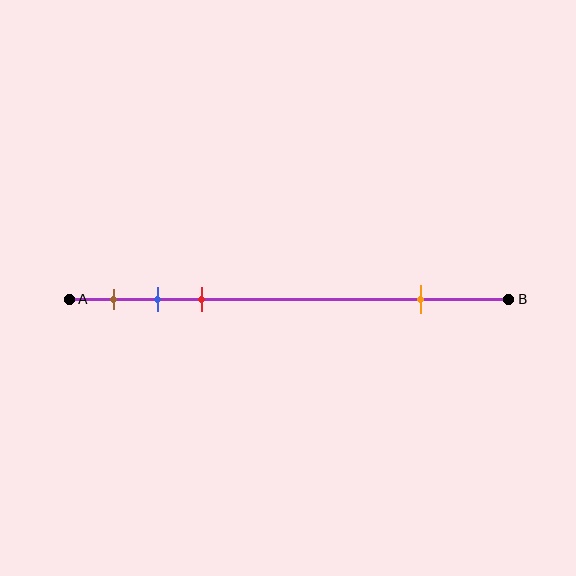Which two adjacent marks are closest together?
The blue and red marks are the closest adjacent pair.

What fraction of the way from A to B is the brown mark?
The brown mark is approximately 10% (0.1) of the way from A to B.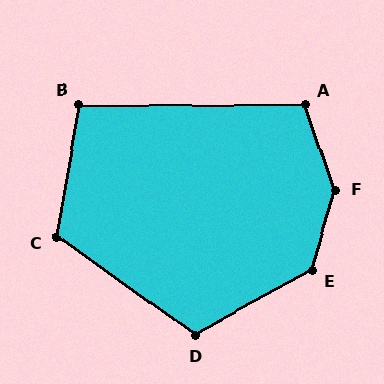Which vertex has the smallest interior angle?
B, at approximately 100 degrees.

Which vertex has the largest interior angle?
F, at approximately 145 degrees.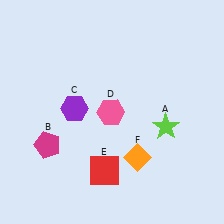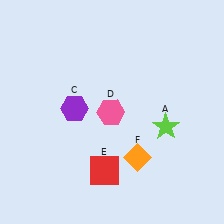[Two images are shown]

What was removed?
The magenta pentagon (B) was removed in Image 2.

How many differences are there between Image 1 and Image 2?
There is 1 difference between the two images.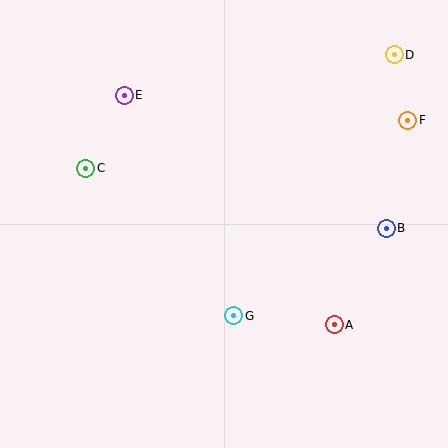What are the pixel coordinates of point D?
Point D is at (394, 55).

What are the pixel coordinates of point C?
Point C is at (86, 168).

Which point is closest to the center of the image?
Point G at (234, 316) is closest to the center.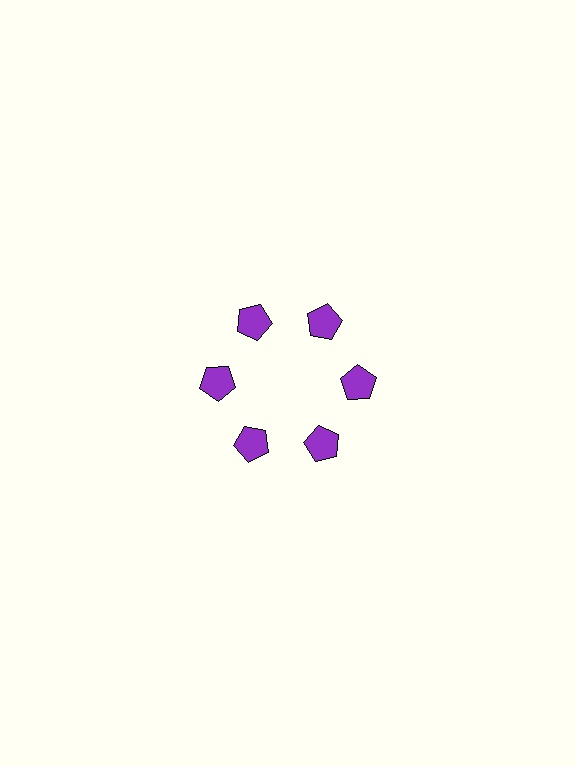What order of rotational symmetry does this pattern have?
This pattern has 6-fold rotational symmetry.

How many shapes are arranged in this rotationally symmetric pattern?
There are 6 shapes, arranged in 6 groups of 1.